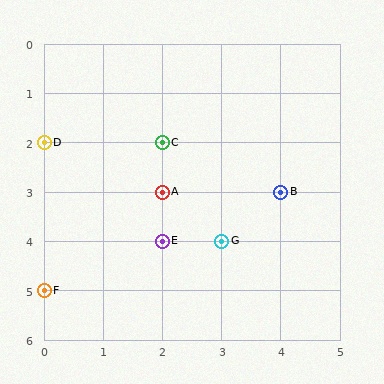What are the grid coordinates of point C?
Point C is at grid coordinates (2, 2).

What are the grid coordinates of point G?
Point G is at grid coordinates (3, 4).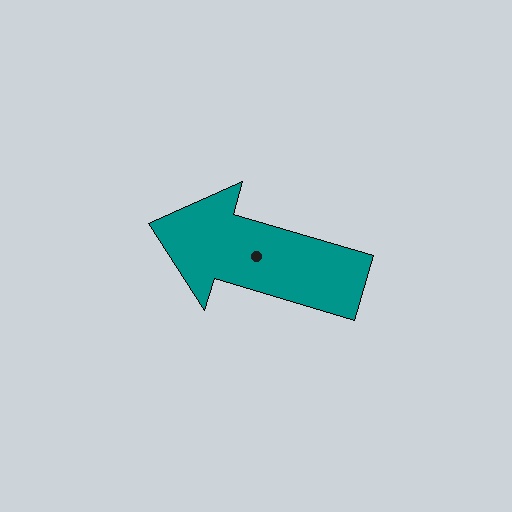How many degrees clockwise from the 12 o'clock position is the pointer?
Approximately 287 degrees.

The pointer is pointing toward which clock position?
Roughly 10 o'clock.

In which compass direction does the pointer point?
West.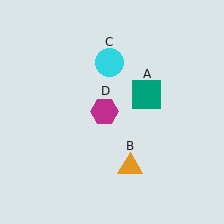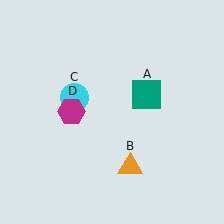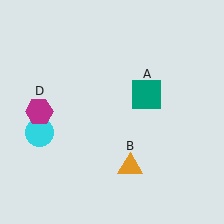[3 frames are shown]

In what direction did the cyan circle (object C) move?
The cyan circle (object C) moved down and to the left.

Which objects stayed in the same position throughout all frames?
Teal square (object A) and orange triangle (object B) remained stationary.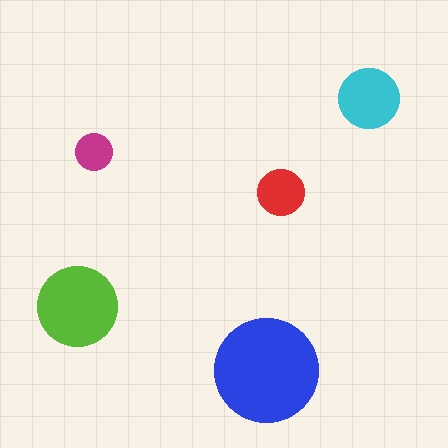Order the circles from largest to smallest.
the blue one, the lime one, the cyan one, the red one, the magenta one.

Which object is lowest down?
The blue circle is bottommost.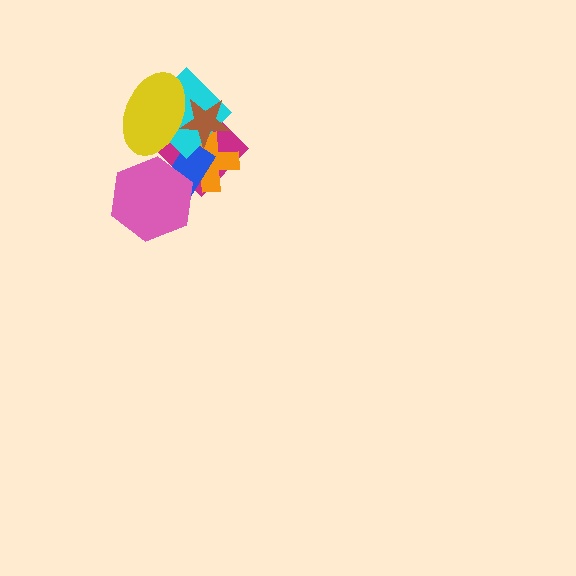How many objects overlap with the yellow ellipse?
3 objects overlap with the yellow ellipse.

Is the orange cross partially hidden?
Yes, it is partially covered by another shape.